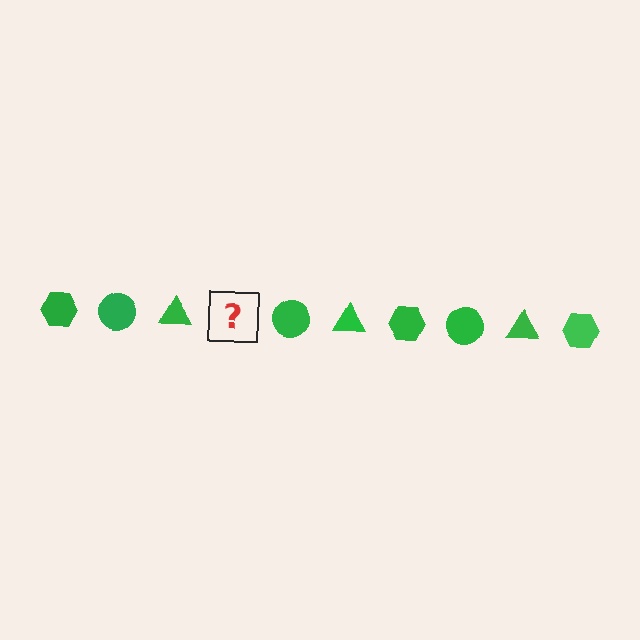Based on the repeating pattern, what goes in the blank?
The blank should be a green hexagon.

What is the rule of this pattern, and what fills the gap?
The rule is that the pattern cycles through hexagon, circle, triangle shapes in green. The gap should be filled with a green hexagon.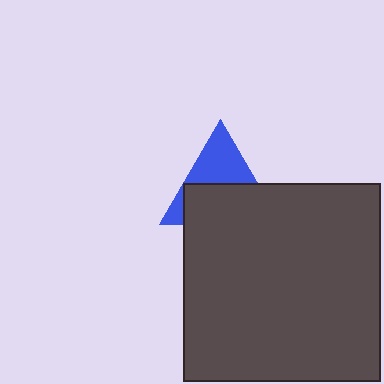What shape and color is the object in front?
The object in front is a dark gray square.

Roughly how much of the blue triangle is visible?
A small part of it is visible (roughly 45%).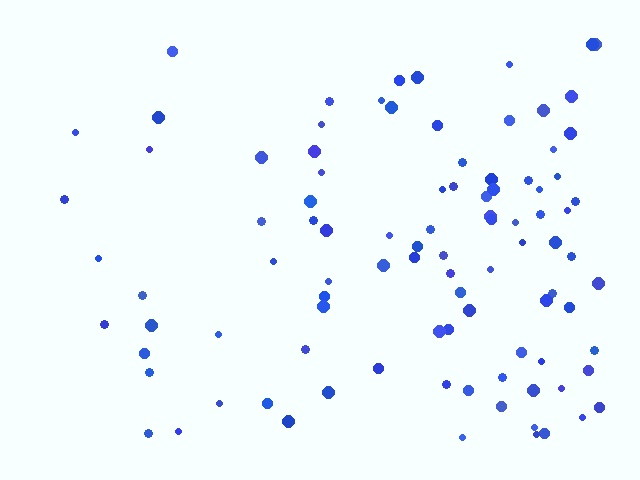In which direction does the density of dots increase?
From left to right, with the right side densest.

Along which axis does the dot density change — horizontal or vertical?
Horizontal.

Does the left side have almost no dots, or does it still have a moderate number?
Still a moderate number, just noticeably fewer than the right.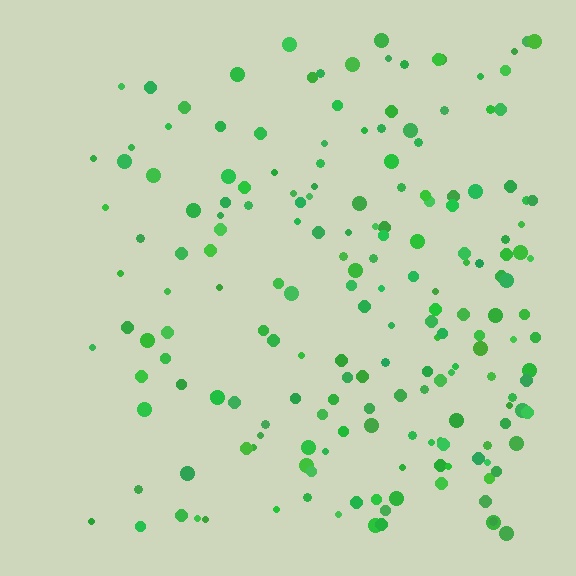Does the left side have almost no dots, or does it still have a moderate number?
Still a moderate number, just noticeably fewer than the right.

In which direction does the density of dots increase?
From left to right, with the right side densest.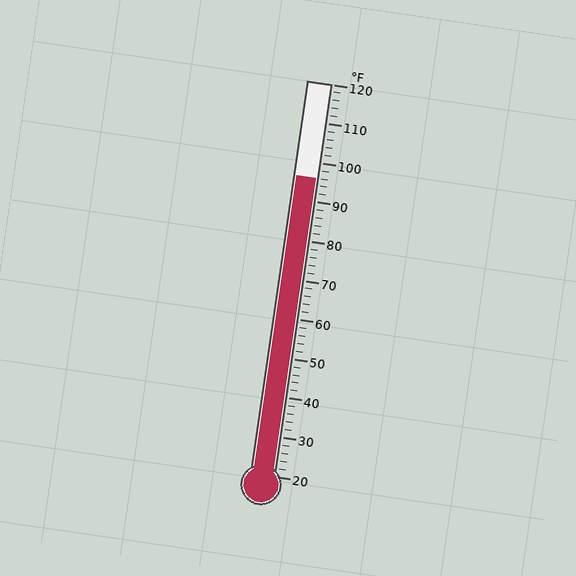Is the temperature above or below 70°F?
The temperature is above 70°F.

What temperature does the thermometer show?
The thermometer shows approximately 96°F.